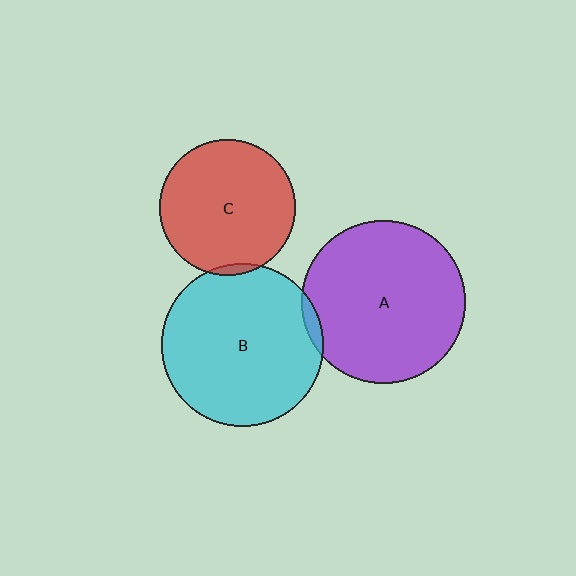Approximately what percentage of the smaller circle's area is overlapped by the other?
Approximately 5%.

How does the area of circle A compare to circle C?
Approximately 1.5 times.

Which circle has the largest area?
Circle A (purple).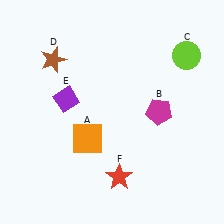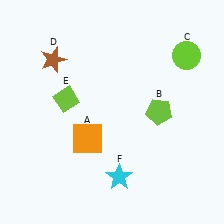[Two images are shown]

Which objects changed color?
B changed from magenta to lime. E changed from purple to lime. F changed from red to cyan.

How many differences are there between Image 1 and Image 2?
There are 3 differences between the two images.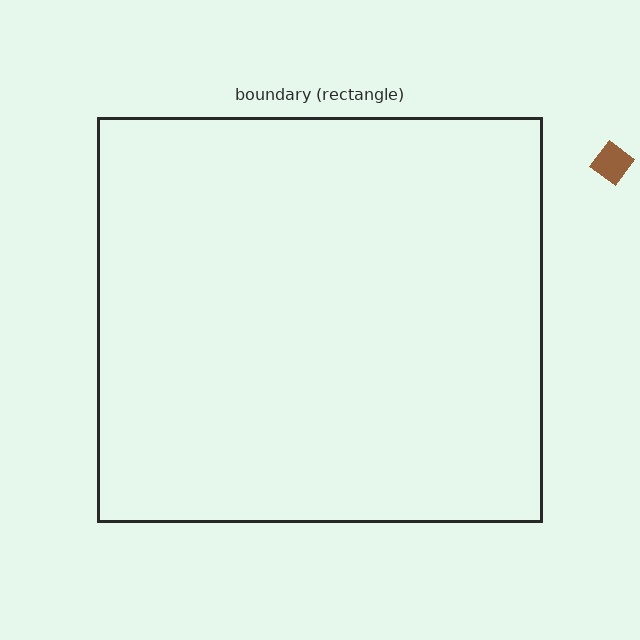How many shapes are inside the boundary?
0 inside, 1 outside.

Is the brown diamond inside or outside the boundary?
Outside.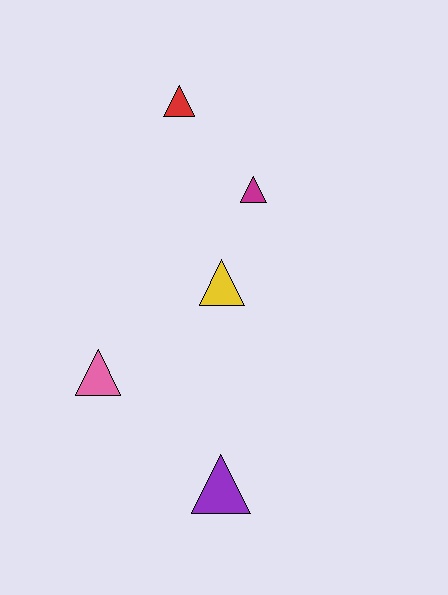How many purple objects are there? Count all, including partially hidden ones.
There is 1 purple object.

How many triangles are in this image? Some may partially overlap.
There are 5 triangles.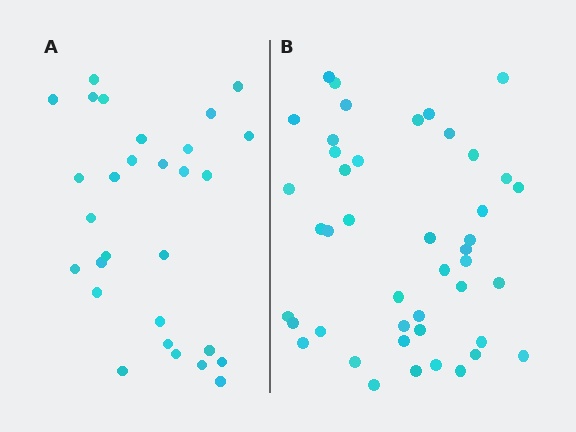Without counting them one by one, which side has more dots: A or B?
Region B (the right region) has more dots.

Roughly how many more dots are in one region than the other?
Region B has approximately 15 more dots than region A.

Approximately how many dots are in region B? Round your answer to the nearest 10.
About 40 dots. (The exact count is 44, which rounds to 40.)